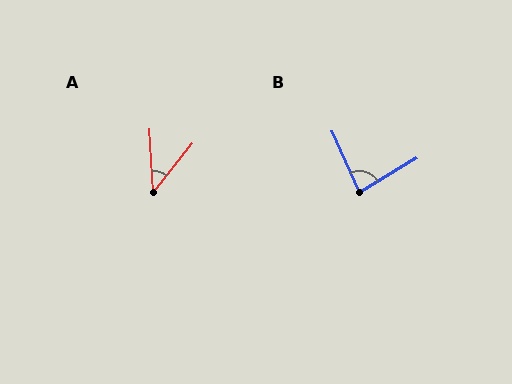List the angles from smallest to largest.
A (41°), B (83°).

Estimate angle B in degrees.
Approximately 83 degrees.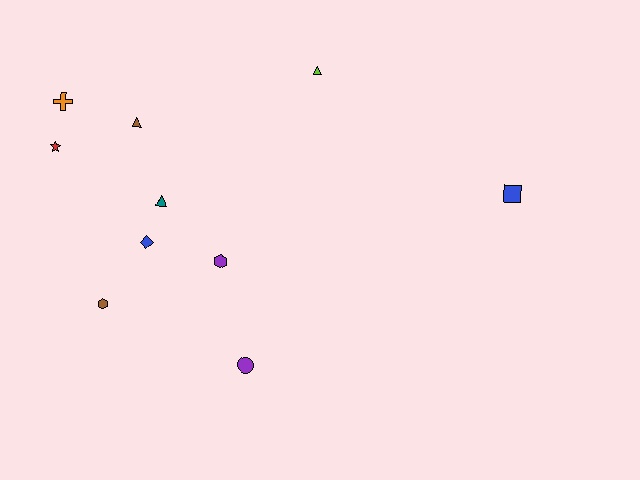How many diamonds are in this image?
There is 1 diamond.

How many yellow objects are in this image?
There are no yellow objects.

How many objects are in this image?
There are 10 objects.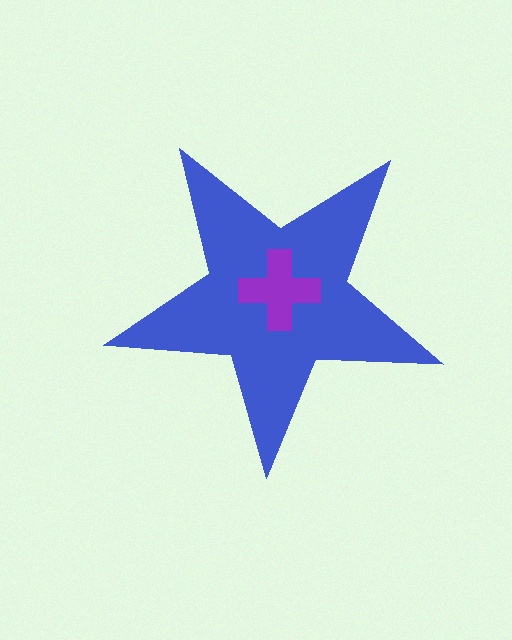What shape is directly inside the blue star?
The purple cross.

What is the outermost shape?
The blue star.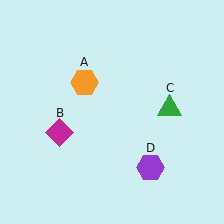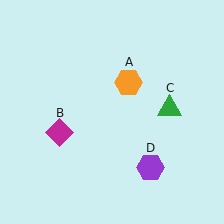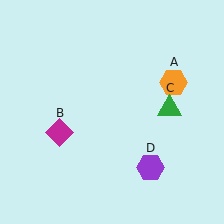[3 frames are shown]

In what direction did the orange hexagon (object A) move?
The orange hexagon (object A) moved right.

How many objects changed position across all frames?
1 object changed position: orange hexagon (object A).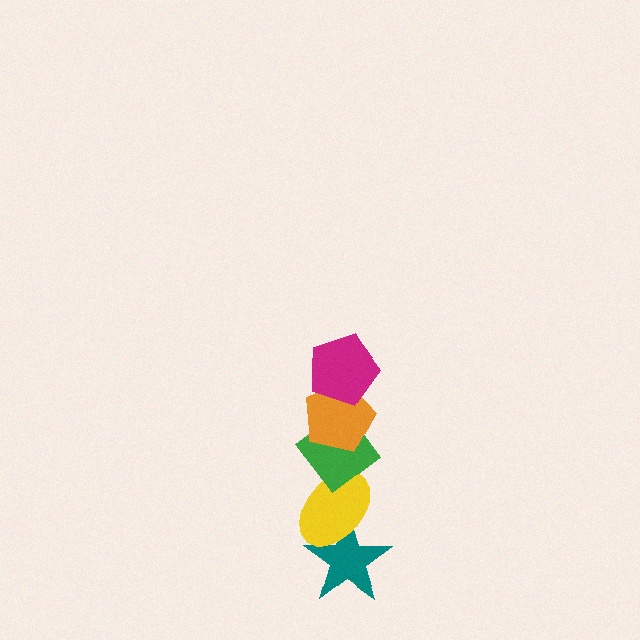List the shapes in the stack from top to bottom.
From top to bottom: the magenta pentagon, the orange pentagon, the green diamond, the yellow ellipse, the teal star.